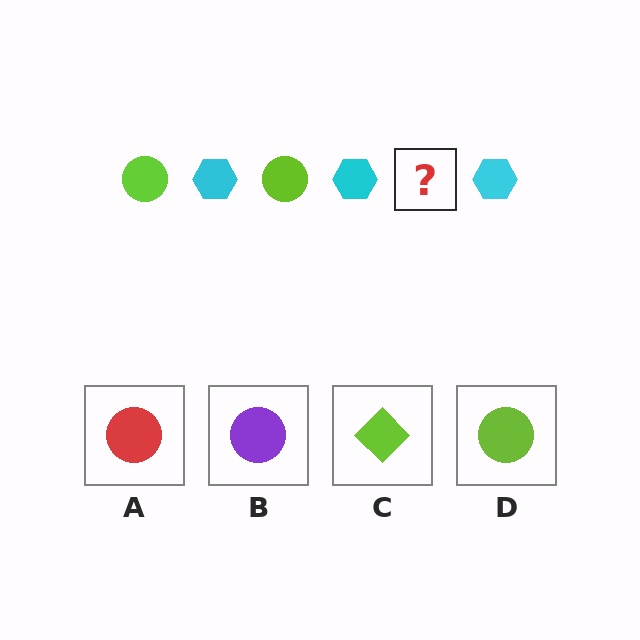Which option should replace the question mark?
Option D.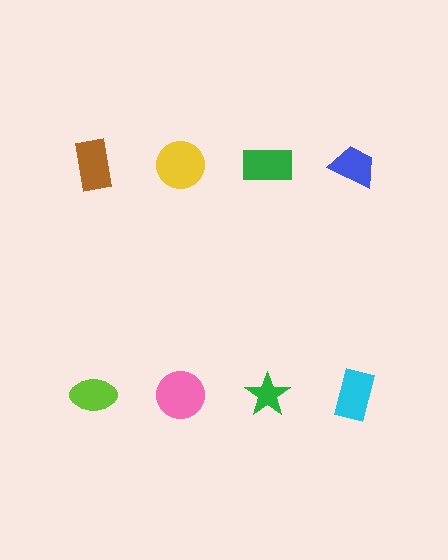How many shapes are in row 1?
4 shapes.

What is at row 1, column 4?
A blue trapezoid.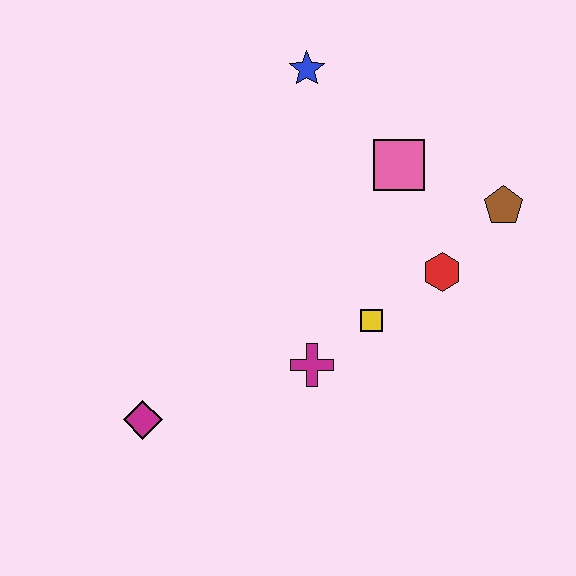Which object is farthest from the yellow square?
The blue star is farthest from the yellow square.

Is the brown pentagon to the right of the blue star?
Yes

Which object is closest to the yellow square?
The magenta cross is closest to the yellow square.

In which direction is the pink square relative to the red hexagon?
The pink square is above the red hexagon.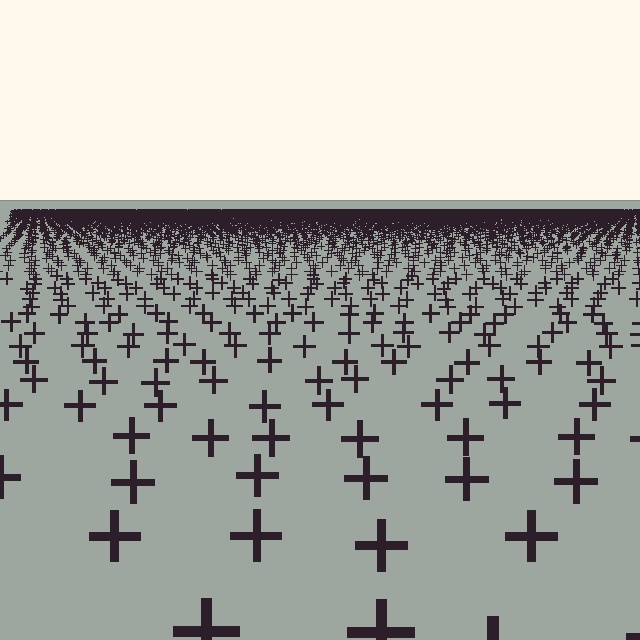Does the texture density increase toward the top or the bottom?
Density increases toward the top.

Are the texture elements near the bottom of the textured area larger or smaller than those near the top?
Larger. Near the bottom, elements are closer to the viewer and appear at a bigger on-screen size.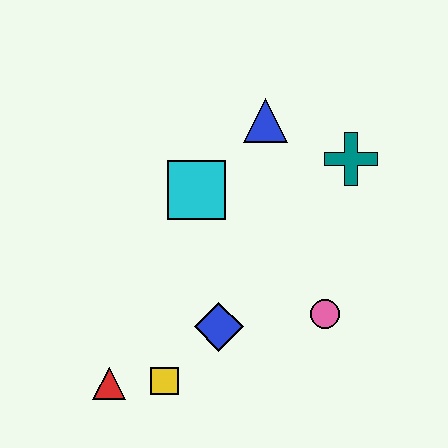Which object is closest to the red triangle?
The yellow square is closest to the red triangle.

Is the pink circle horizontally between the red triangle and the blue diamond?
No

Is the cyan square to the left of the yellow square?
No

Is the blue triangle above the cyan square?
Yes